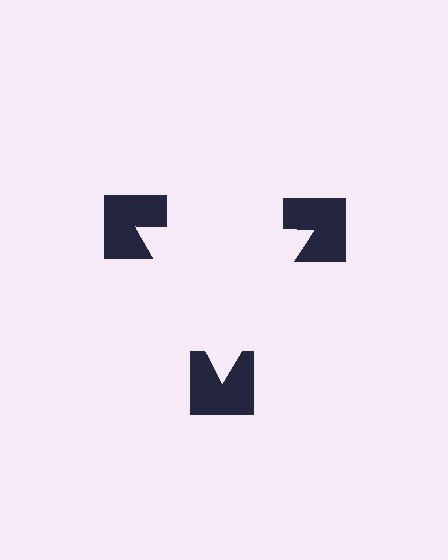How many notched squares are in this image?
There are 3 — one at each vertex of the illusory triangle.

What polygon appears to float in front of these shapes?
An illusory triangle — its edges are inferred from the aligned wedge cuts in the notched squares, not physically drawn.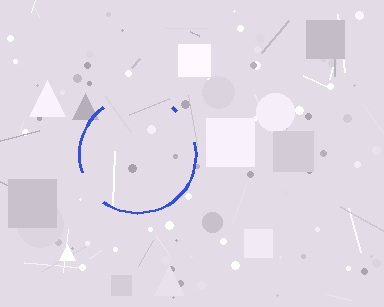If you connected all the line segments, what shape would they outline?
They would outline a circle.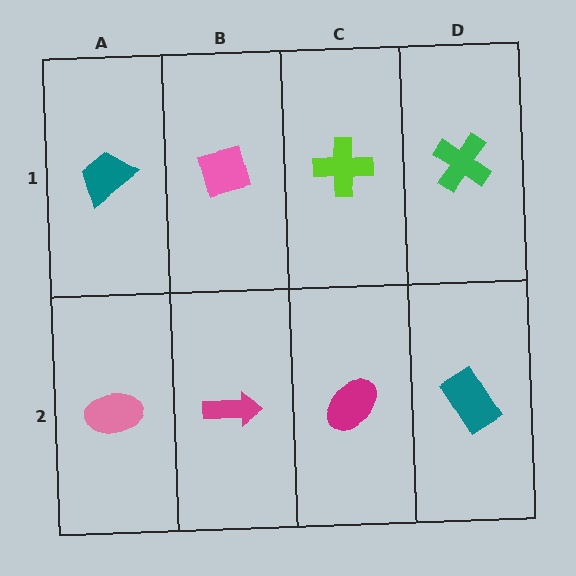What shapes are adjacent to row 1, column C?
A magenta ellipse (row 2, column C), a pink diamond (row 1, column B), a green cross (row 1, column D).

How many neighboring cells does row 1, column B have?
3.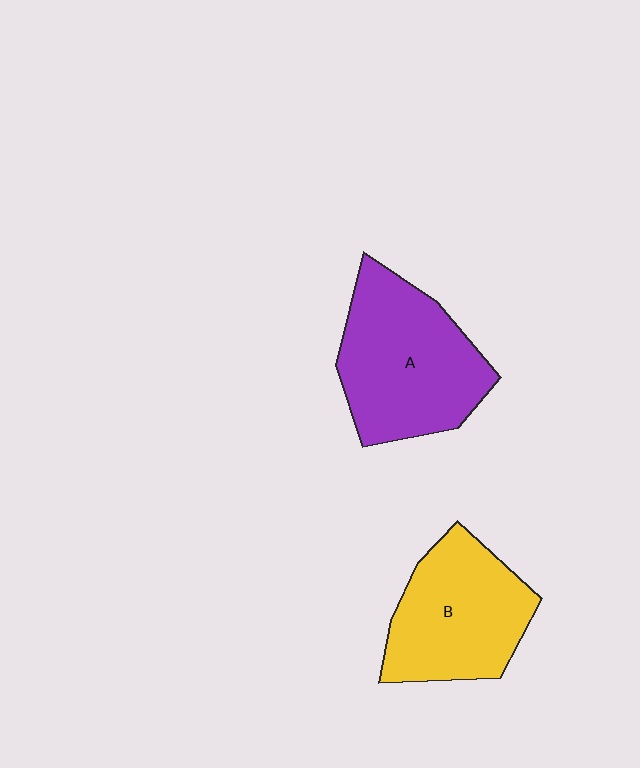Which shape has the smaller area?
Shape B (yellow).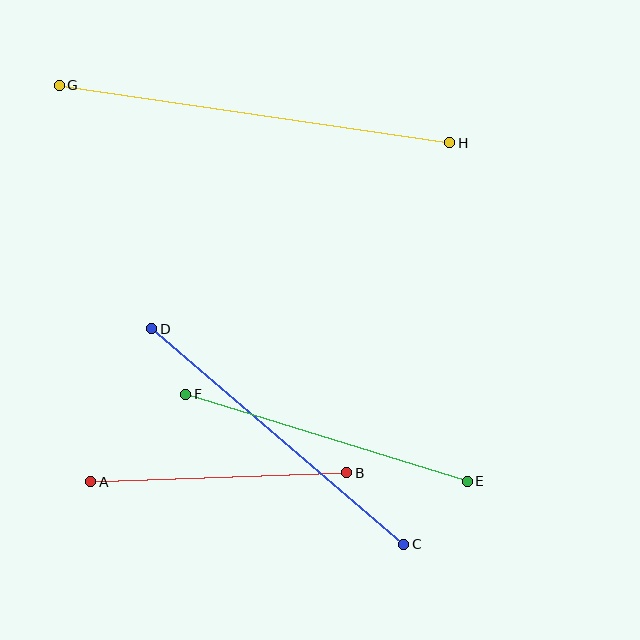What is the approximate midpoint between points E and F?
The midpoint is at approximately (327, 438) pixels.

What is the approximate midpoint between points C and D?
The midpoint is at approximately (278, 436) pixels.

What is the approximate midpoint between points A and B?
The midpoint is at approximately (219, 477) pixels.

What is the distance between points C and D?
The distance is approximately 332 pixels.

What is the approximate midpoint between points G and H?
The midpoint is at approximately (254, 114) pixels.